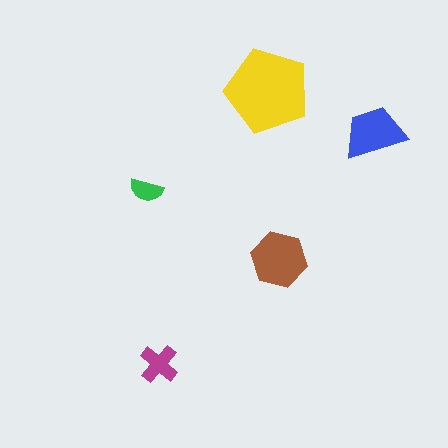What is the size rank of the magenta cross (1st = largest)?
4th.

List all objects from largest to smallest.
The yellow pentagon, the brown hexagon, the blue trapezoid, the magenta cross, the green semicircle.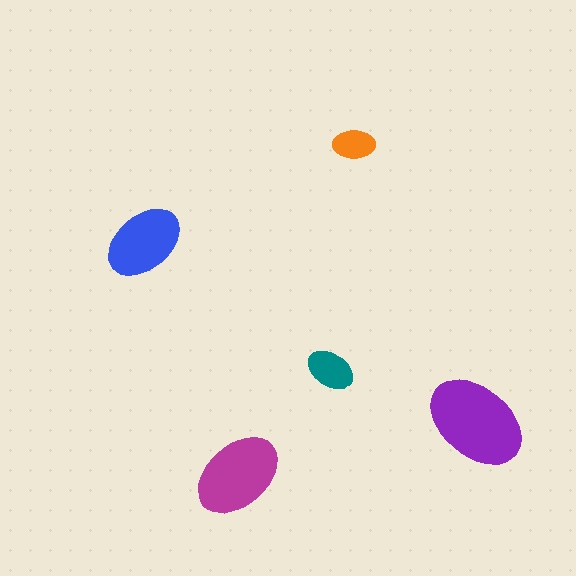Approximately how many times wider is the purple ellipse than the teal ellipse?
About 2 times wider.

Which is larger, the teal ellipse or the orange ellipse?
The teal one.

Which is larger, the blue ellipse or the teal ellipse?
The blue one.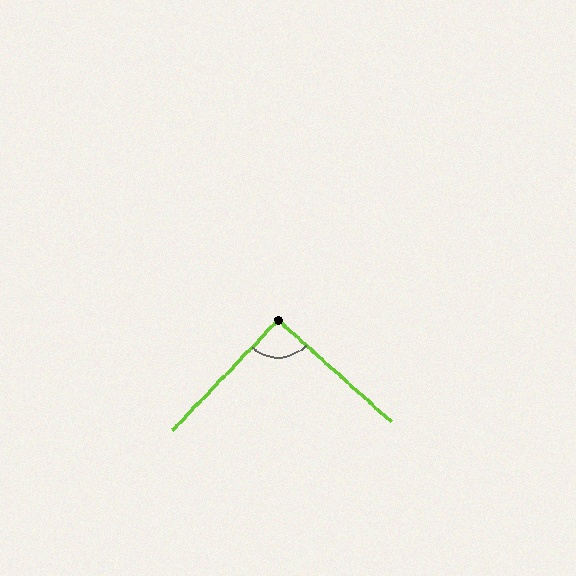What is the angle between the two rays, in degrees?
Approximately 92 degrees.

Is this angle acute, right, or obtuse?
It is approximately a right angle.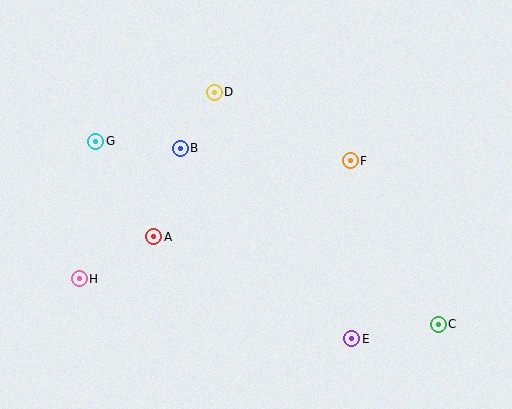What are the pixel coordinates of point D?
Point D is at (214, 92).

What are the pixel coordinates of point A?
Point A is at (154, 237).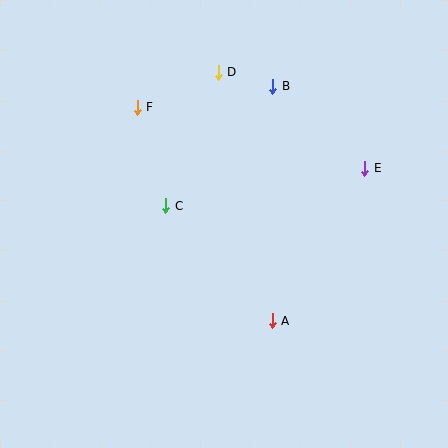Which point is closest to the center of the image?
Point C at (166, 206) is closest to the center.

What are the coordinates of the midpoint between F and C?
The midpoint between F and C is at (151, 157).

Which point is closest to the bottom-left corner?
Point C is closest to the bottom-left corner.